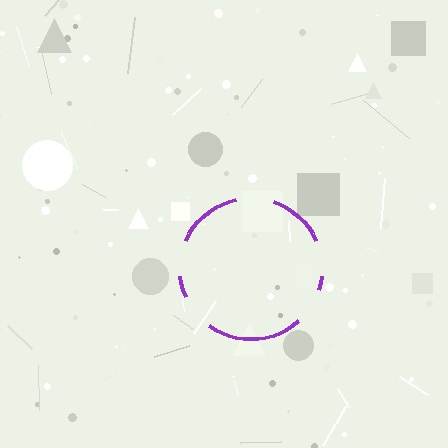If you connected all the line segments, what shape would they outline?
They would outline a circle.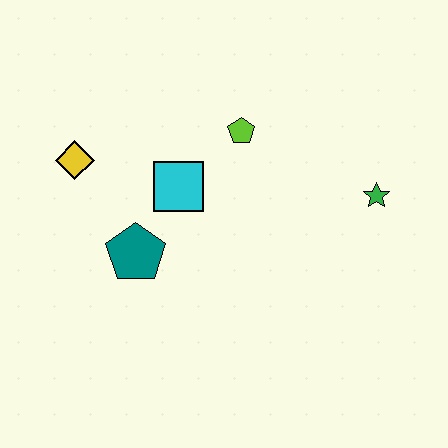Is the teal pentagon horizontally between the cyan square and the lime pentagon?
No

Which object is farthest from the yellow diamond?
The green star is farthest from the yellow diamond.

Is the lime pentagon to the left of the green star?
Yes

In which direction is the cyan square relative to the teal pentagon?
The cyan square is above the teal pentagon.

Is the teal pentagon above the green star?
No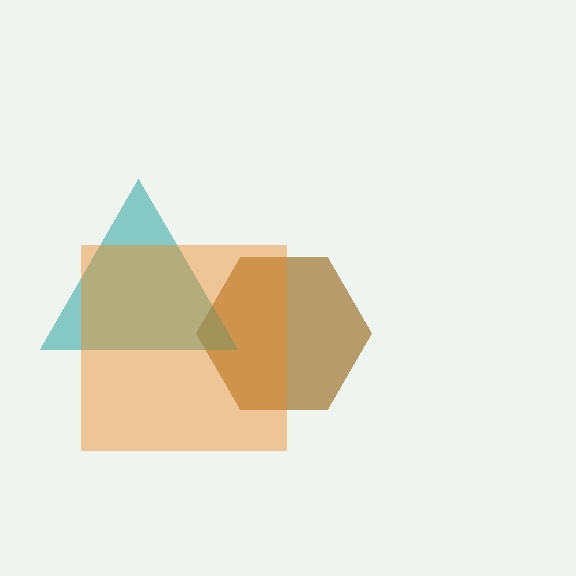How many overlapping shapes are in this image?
There are 3 overlapping shapes in the image.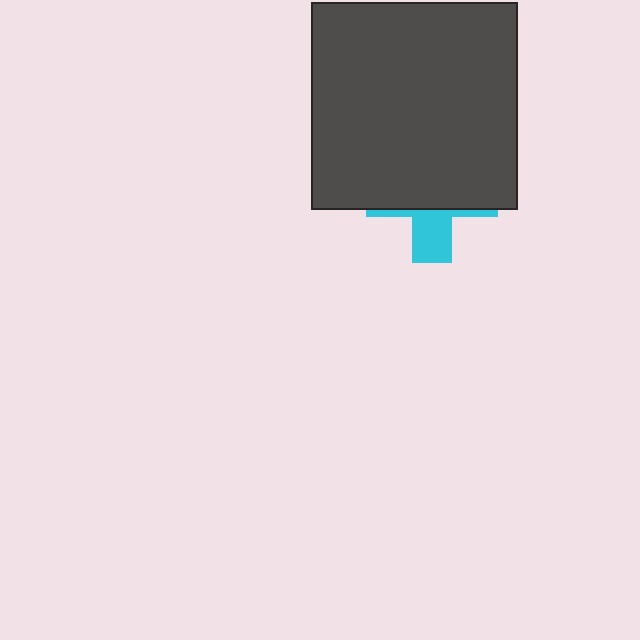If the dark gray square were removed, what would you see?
You would see the complete cyan cross.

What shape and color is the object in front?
The object in front is a dark gray square.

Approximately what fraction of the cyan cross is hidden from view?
Roughly 69% of the cyan cross is hidden behind the dark gray square.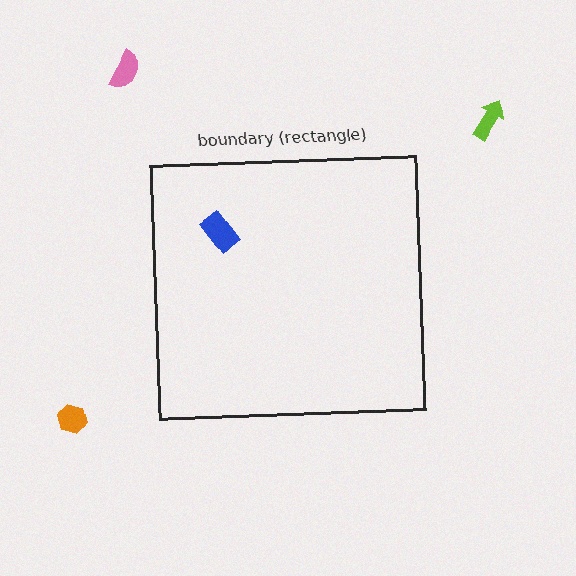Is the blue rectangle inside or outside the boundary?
Inside.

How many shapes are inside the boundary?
1 inside, 3 outside.